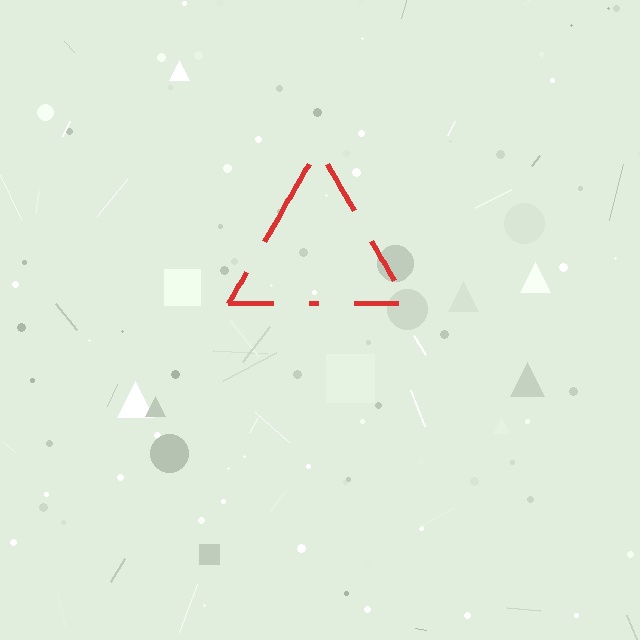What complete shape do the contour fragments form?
The contour fragments form a triangle.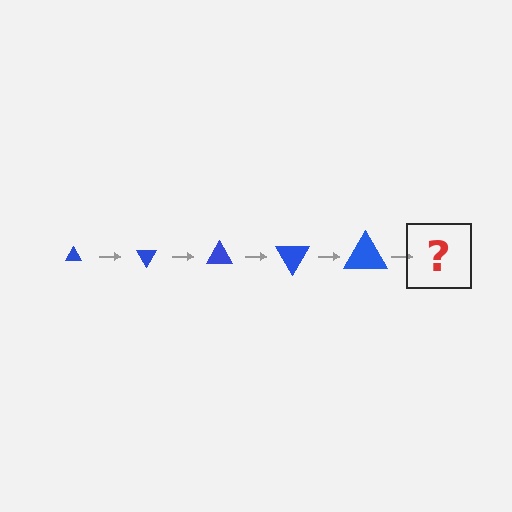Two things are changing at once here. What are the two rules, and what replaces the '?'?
The two rules are that the triangle grows larger each step and it rotates 60 degrees each step. The '?' should be a triangle, larger than the previous one and rotated 300 degrees from the start.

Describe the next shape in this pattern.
It should be a triangle, larger than the previous one and rotated 300 degrees from the start.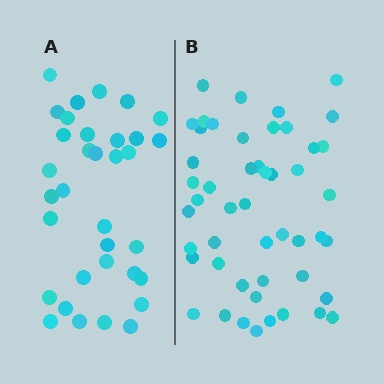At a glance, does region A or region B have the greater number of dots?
Region B (the right region) has more dots.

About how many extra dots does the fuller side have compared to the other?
Region B has approximately 15 more dots than region A.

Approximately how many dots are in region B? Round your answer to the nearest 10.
About 50 dots. (The exact count is 49, which rounds to 50.)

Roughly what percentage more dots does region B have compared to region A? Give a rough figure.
About 45% more.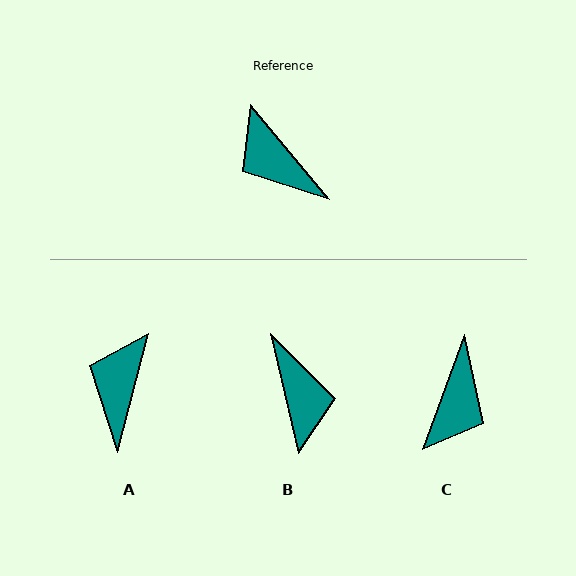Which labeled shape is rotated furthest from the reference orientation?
B, about 153 degrees away.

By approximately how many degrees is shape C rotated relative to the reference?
Approximately 120 degrees counter-clockwise.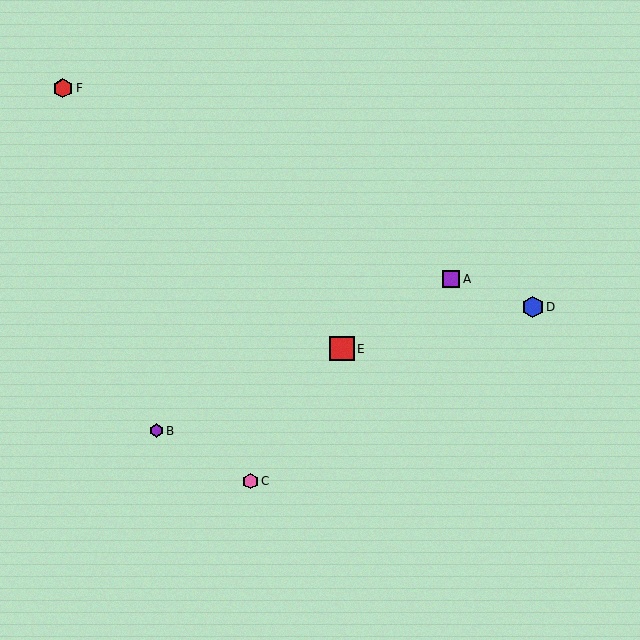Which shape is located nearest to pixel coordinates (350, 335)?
The red square (labeled E) at (342, 349) is nearest to that location.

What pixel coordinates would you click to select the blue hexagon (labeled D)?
Click at (533, 307) to select the blue hexagon D.